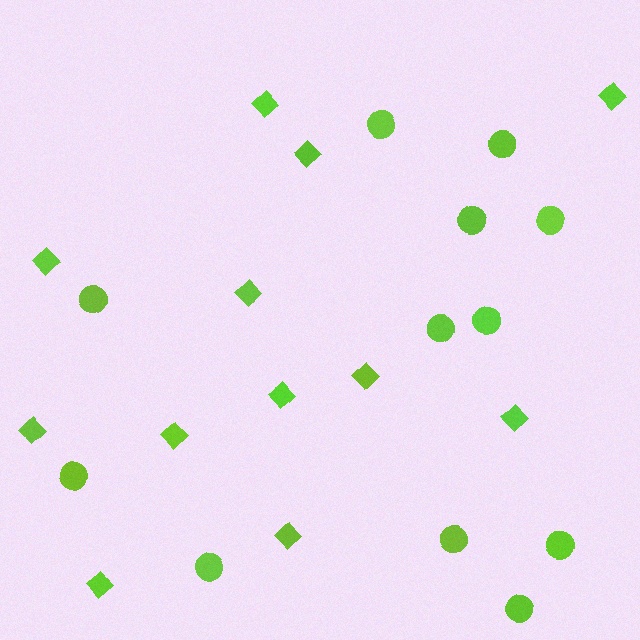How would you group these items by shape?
There are 2 groups: one group of diamonds (12) and one group of circles (12).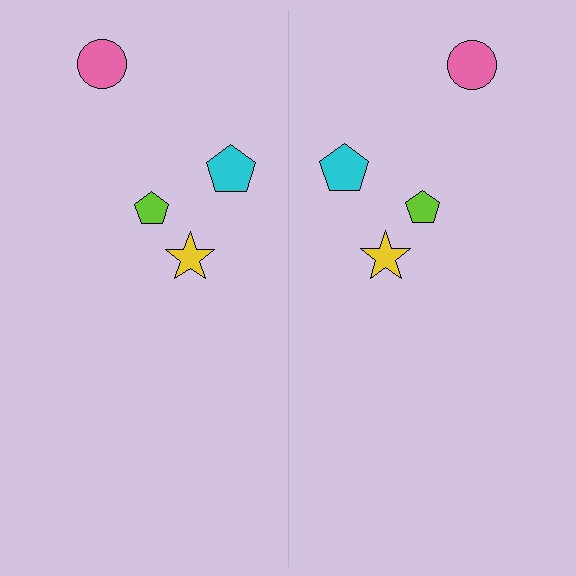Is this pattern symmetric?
Yes, this pattern has bilateral (reflection) symmetry.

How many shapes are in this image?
There are 8 shapes in this image.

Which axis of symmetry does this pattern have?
The pattern has a vertical axis of symmetry running through the center of the image.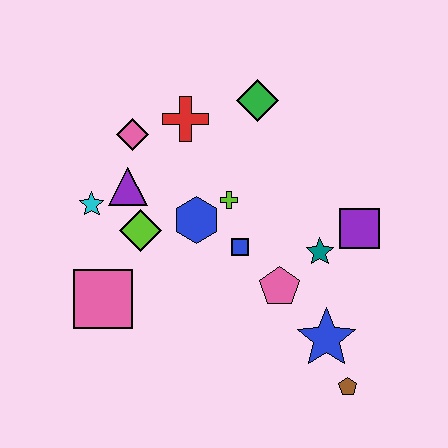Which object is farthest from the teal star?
The cyan star is farthest from the teal star.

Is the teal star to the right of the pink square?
Yes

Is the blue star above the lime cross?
No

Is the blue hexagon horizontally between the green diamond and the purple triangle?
Yes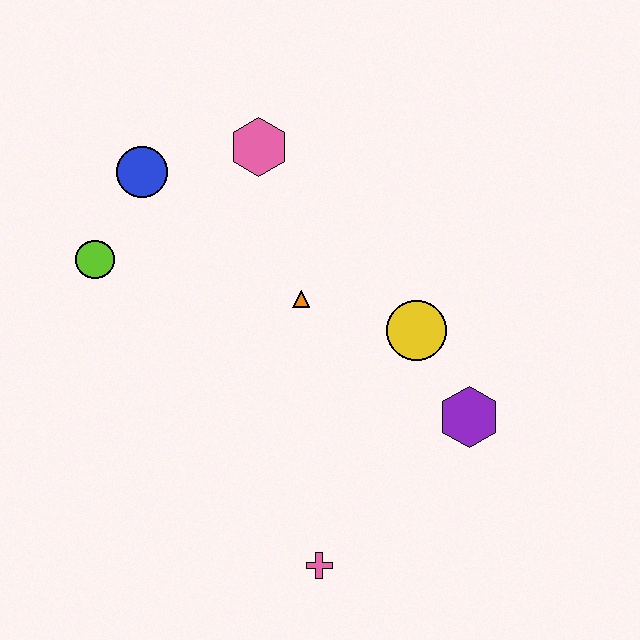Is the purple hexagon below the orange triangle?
Yes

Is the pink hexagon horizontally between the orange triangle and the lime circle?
Yes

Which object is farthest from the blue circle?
The pink cross is farthest from the blue circle.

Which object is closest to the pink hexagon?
The blue circle is closest to the pink hexagon.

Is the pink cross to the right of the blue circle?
Yes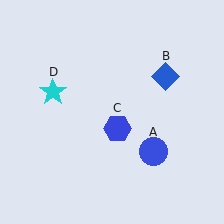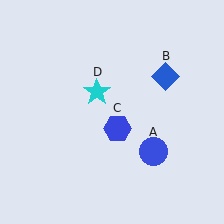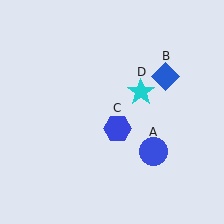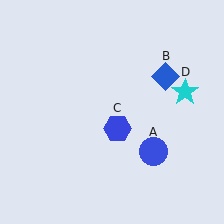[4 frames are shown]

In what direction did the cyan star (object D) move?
The cyan star (object D) moved right.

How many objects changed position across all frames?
1 object changed position: cyan star (object D).